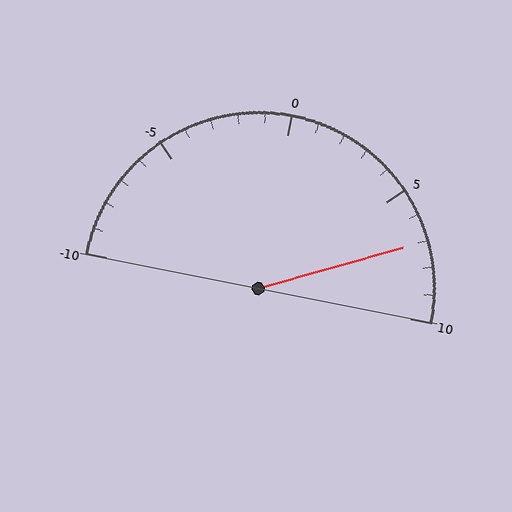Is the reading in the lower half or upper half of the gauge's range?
The reading is in the upper half of the range (-10 to 10).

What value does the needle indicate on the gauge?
The needle indicates approximately 7.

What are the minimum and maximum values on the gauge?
The gauge ranges from -10 to 10.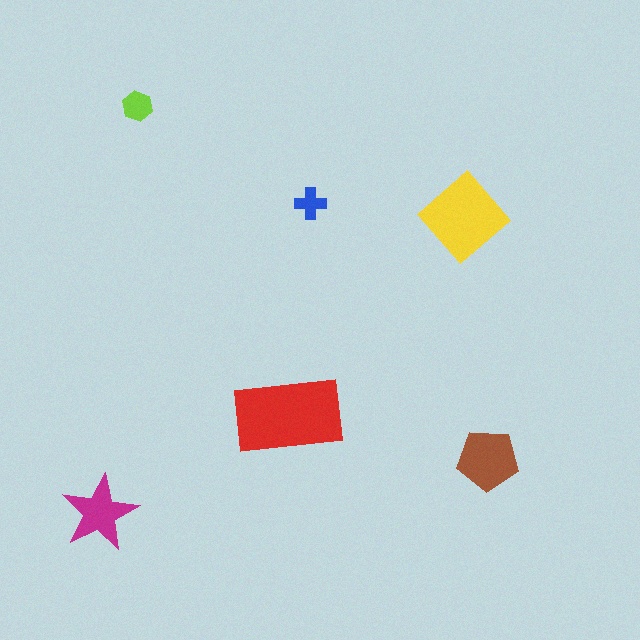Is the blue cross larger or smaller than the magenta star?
Smaller.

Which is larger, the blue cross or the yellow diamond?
The yellow diamond.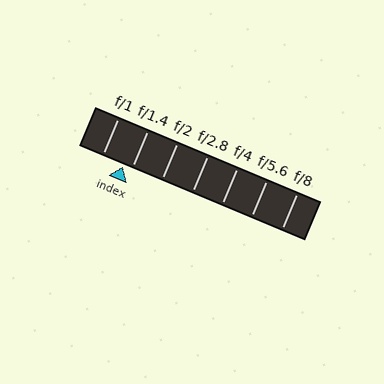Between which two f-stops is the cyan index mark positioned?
The index mark is between f/1 and f/1.4.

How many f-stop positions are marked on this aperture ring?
There are 7 f-stop positions marked.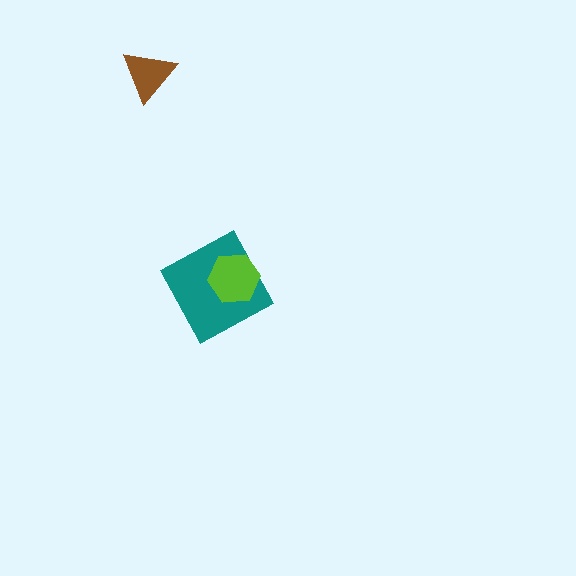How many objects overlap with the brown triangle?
0 objects overlap with the brown triangle.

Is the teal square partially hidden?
Yes, it is partially covered by another shape.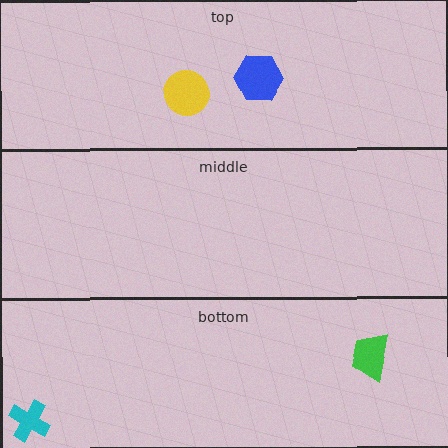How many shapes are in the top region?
2.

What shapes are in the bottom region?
The cyan cross, the green trapezoid.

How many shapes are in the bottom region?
2.